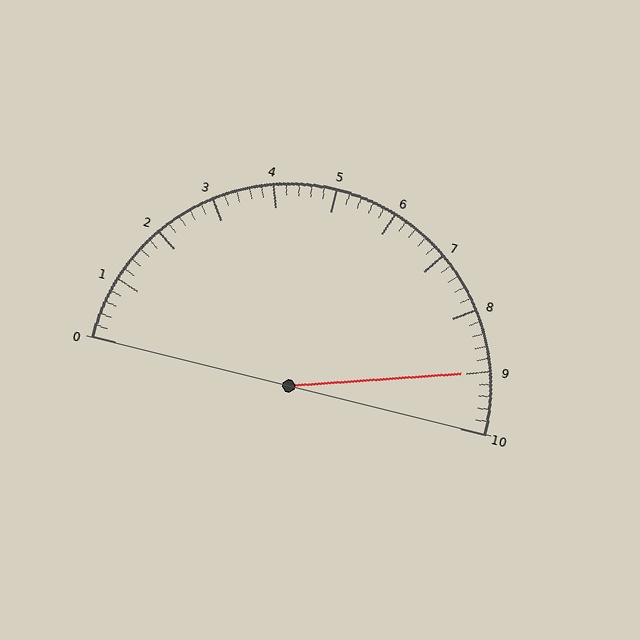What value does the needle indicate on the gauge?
The needle indicates approximately 9.0.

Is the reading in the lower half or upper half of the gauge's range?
The reading is in the upper half of the range (0 to 10).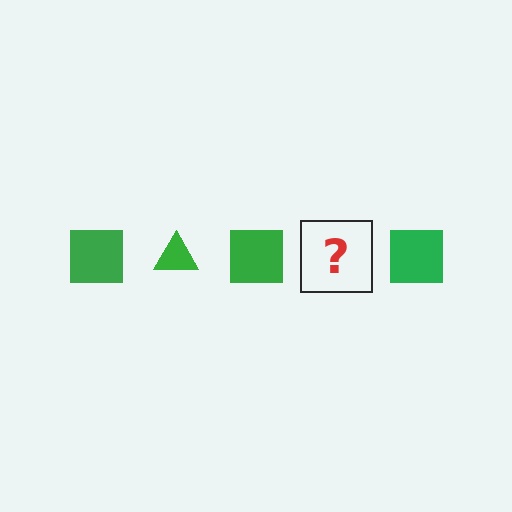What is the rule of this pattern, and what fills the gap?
The rule is that the pattern cycles through square, triangle shapes in green. The gap should be filled with a green triangle.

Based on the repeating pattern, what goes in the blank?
The blank should be a green triangle.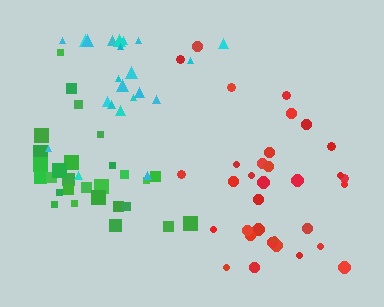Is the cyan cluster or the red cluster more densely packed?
Red.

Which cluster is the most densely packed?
Green.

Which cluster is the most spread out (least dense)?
Cyan.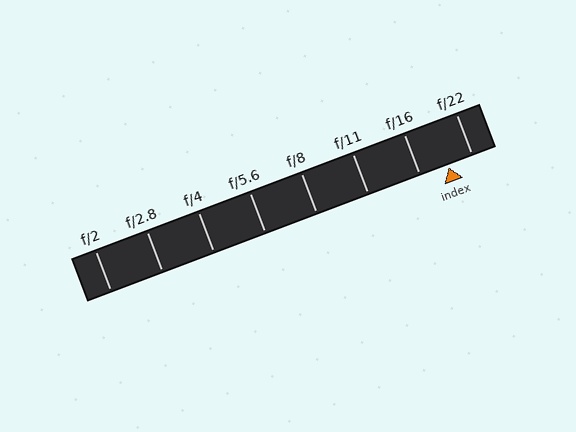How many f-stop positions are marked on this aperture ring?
There are 8 f-stop positions marked.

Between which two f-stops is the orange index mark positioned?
The index mark is between f/16 and f/22.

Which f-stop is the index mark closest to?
The index mark is closest to f/22.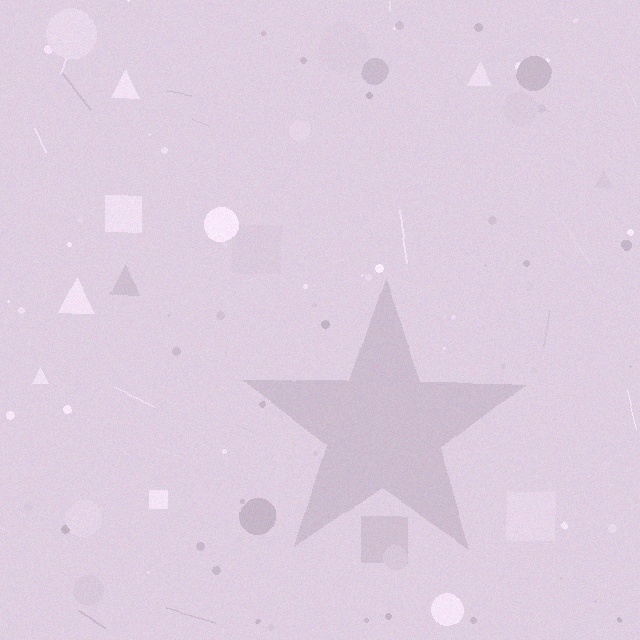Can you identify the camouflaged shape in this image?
The camouflaged shape is a star.